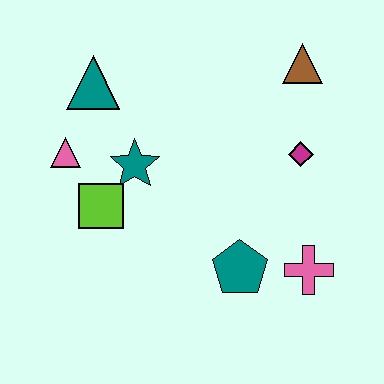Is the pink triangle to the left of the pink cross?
Yes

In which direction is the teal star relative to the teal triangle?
The teal star is below the teal triangle.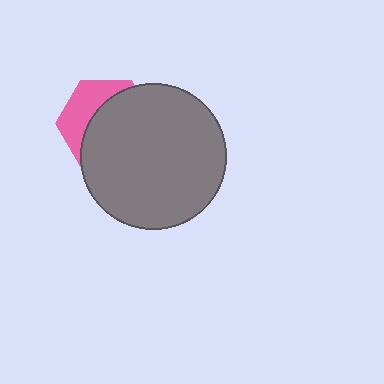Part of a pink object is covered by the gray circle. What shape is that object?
It is a hexagon.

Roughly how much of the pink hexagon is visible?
A small part of it is visible (roughly 36%).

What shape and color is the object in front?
The object in front is a gray circle.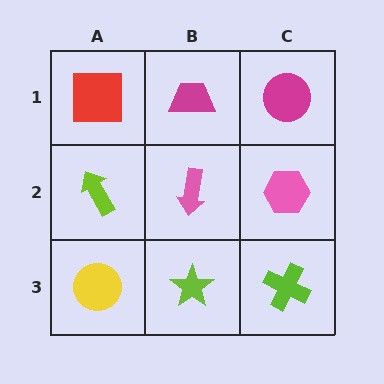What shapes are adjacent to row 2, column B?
A magenta trapezoid (row 1, column B), a lime star (row 3, column B), a lime arrow (row 2, column A), a pink hexagon (row 2, column C).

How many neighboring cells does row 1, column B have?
3.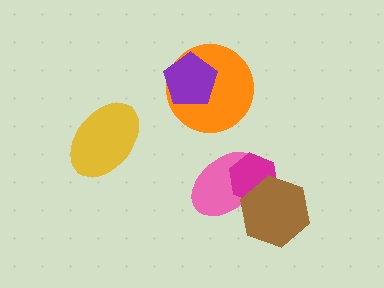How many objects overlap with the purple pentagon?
1 object overlaps with the purple pentagon.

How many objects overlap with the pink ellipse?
2 objects overlap with the pink ellipse.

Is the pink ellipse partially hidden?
Yes, it is partially covered by another shape.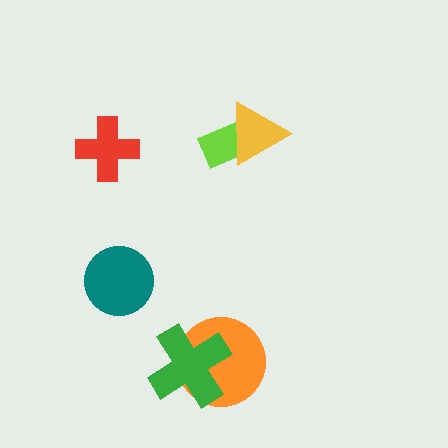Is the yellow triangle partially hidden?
No, no other shape covers it.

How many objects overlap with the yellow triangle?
1 object overlaps with the yellow triangle.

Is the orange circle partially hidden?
Yes, it is partially covered by another shape.